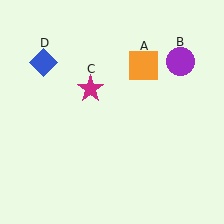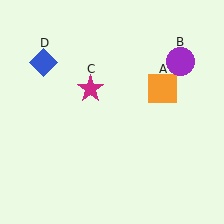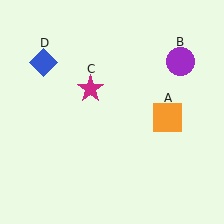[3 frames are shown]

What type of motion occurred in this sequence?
The orange square (object A) rotated clockwise around the center of the scene.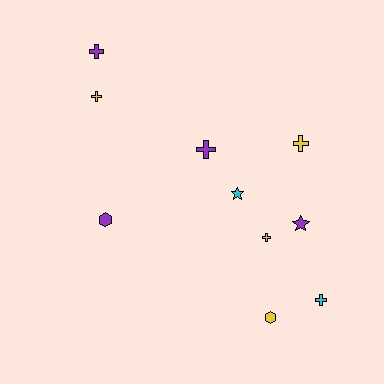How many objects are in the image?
There are 10 objects.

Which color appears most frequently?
Purple, with 4 objects.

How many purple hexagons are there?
There is 1 purple hexagon.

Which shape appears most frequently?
Cross, with 6 objects.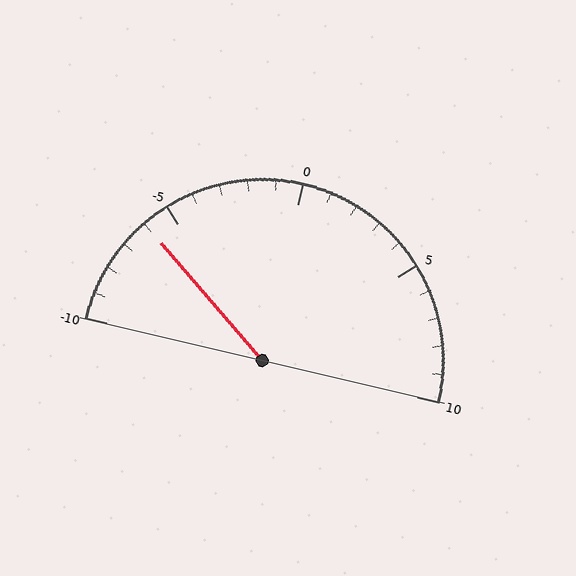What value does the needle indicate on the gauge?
The needle indicates approximately -6.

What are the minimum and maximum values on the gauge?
The gauge ranges from -10 to 10.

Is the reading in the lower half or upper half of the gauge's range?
The reading is in the lower half of the range (-10 to 10).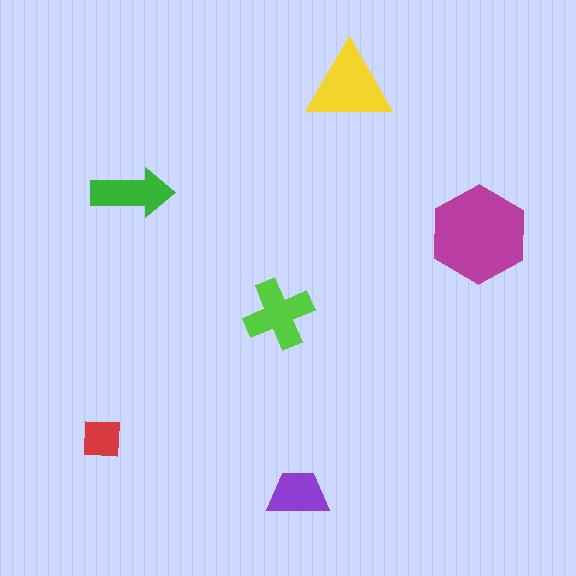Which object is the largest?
The magenta hexagon.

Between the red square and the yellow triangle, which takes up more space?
The yellow triangle.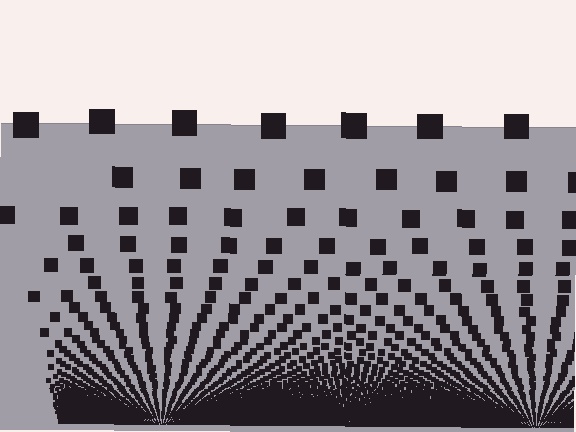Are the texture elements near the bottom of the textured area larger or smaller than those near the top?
Smaller. The gradient is inverted — elements near the bottom are smaller and denser.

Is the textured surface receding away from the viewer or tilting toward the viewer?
The surface appears to tilt toward the viewer. Texture elements get larger and sparser toward the top.